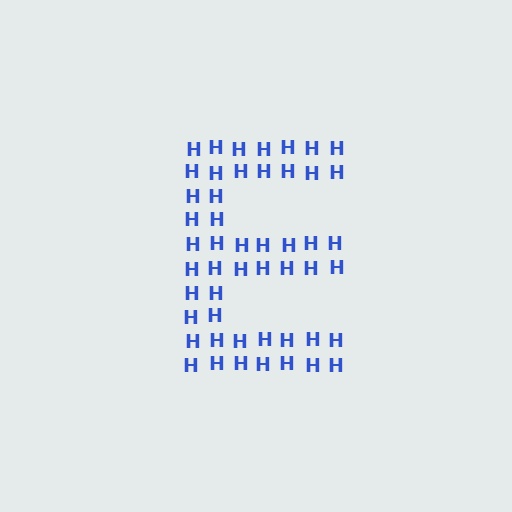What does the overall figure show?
The overall figure shows the letter E.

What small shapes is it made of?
It is made of small letter H's.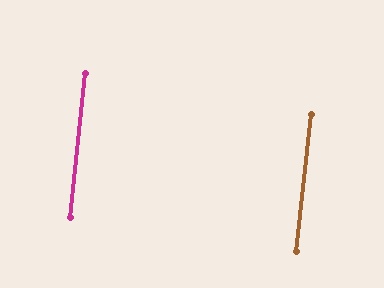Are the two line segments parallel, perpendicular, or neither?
Parallel — their directions differ by only 0.2°.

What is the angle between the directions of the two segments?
Approximately 0 degrees.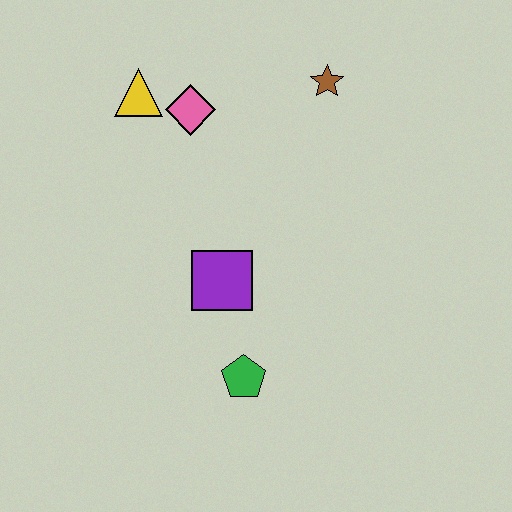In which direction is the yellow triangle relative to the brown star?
The yellow triangle is to the left of the brown star.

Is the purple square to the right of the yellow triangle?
Yes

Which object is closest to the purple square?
The green pentagon is closest to the purple square.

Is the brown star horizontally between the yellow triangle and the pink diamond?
No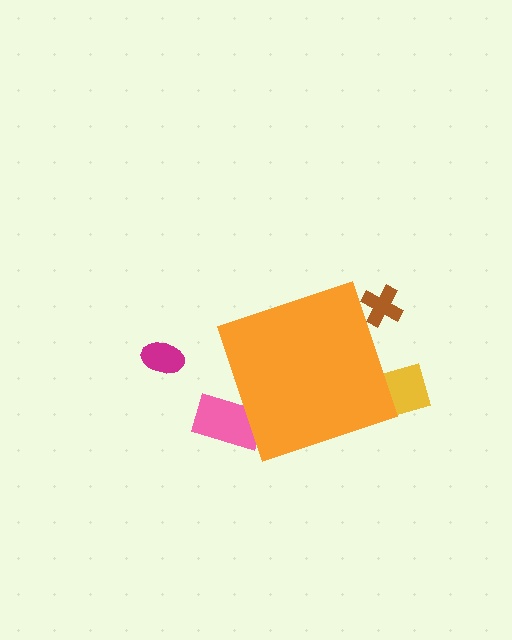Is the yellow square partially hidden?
Yes, the yellow square is partially hidden behind the orange diamond.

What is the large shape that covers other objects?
An orange diamond.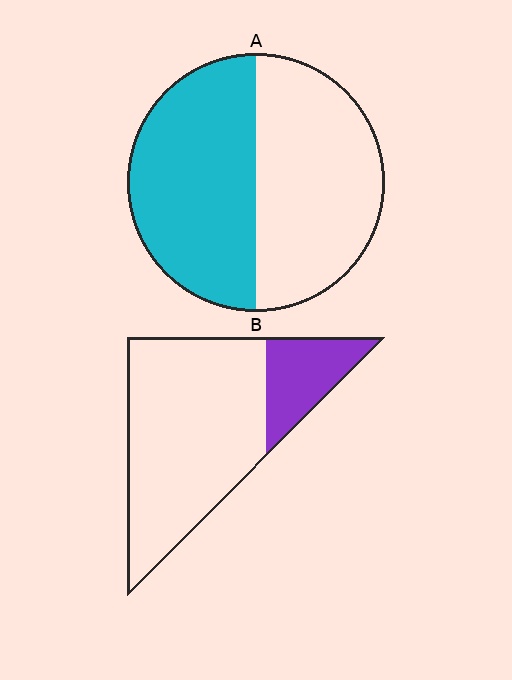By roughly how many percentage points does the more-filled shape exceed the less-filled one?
By roughly 30 percentage points (A over B).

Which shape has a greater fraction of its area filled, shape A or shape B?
Shape A.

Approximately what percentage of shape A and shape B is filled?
A is approximately 50% and B is approximately 20%.